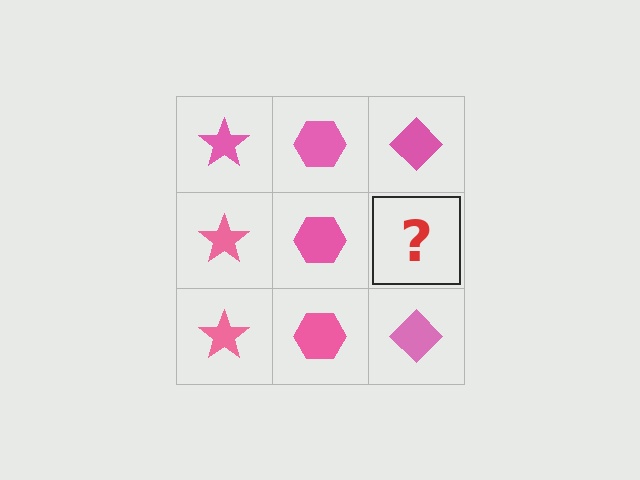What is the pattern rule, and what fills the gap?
The rule is that each column has a consistent shape. The gap should be filled with a pink diamond.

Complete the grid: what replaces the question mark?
The question mark should be replaced with a pink diamond.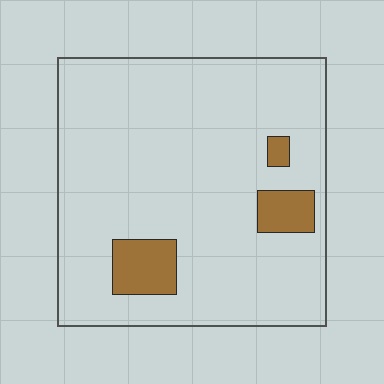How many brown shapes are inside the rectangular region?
3.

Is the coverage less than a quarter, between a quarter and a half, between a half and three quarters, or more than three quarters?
Less than a quarter.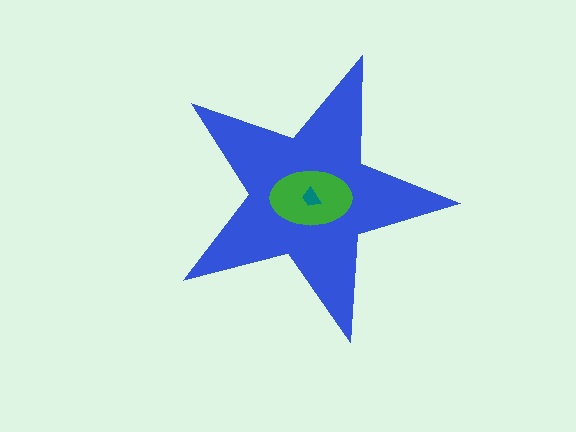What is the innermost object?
The teal trapezoid.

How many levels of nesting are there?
3.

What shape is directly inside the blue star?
The green ellipse.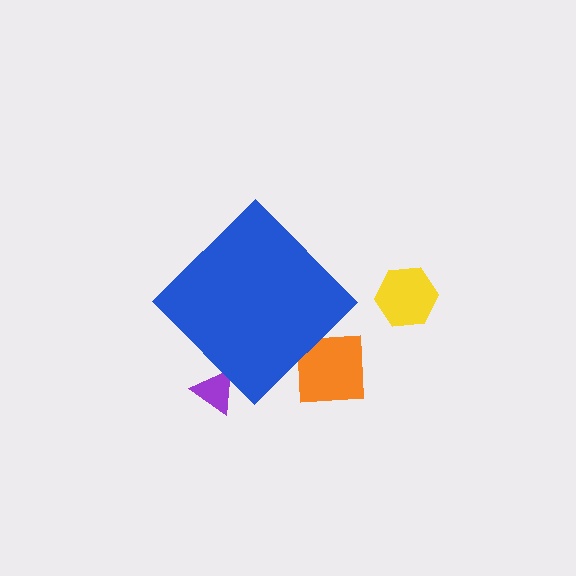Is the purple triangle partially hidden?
Yes, the purple triangle is partially hidden behind the blue diamond.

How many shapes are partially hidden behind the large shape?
2 shapes are partially hidden.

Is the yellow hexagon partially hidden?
No, the yellow hexagon is fully visible.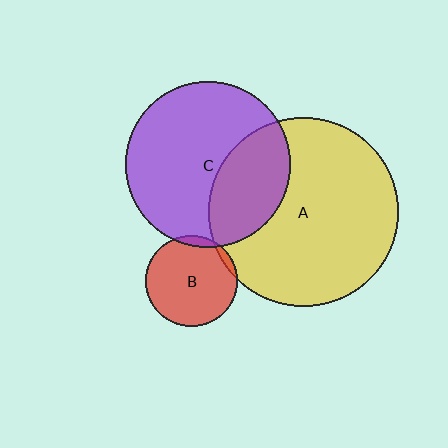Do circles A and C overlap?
Yes.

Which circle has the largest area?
Circle A (yellow).